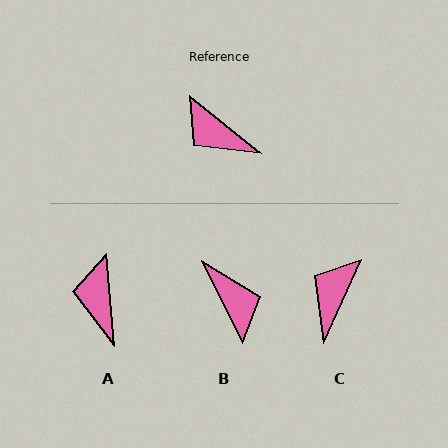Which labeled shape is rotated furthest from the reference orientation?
B, about 155 degrees away.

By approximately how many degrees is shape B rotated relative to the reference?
Approximately 155 degrees counter-clockwise.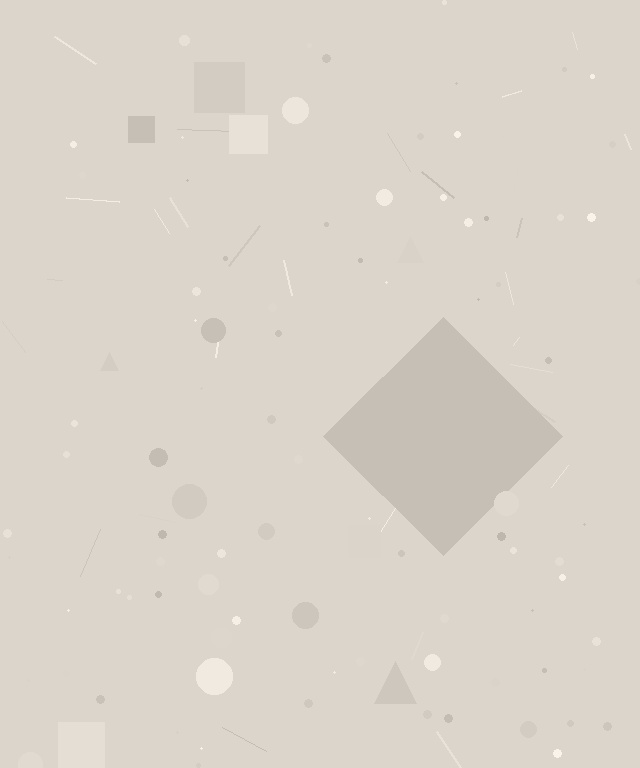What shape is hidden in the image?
A diamond is hidden in the image.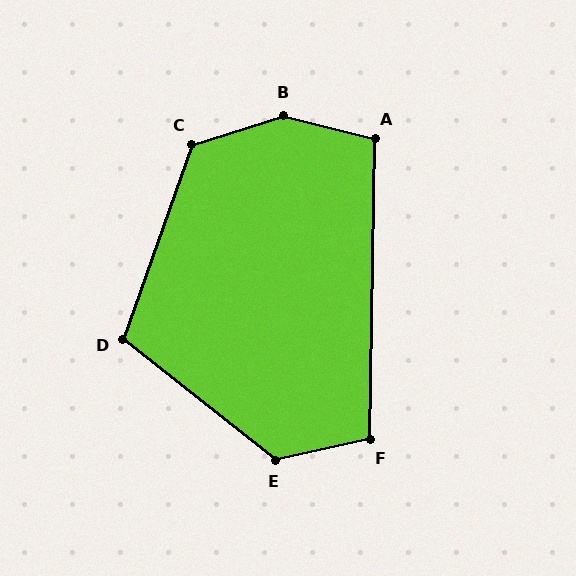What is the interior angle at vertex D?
Approximately 109 degrees (obtuse).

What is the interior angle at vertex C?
Approximately 127 degrees (obtuse).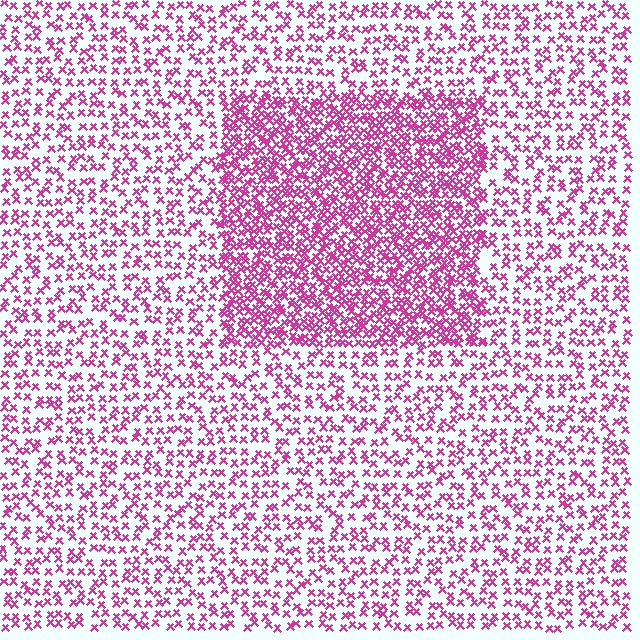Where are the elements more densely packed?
The elements are more densely packed inside the rectangle boundary.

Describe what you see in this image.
The image contains small magenta elements arranged at two different densities. A rectangle-shaped region is visible where the elements are more densely packed than the surrounding area.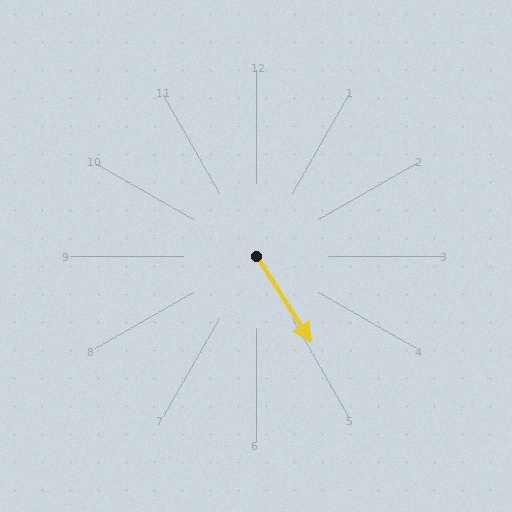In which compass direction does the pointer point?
Southeast.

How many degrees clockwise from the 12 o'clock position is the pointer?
Approximately 148 degrees.